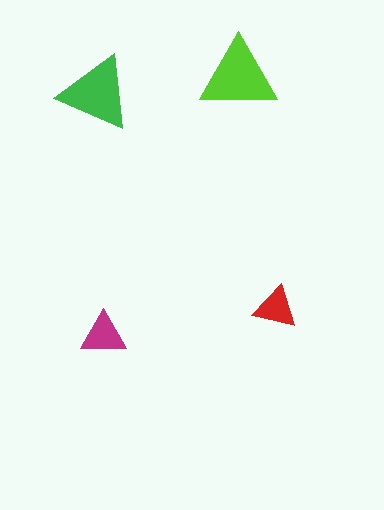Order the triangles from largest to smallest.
the lime one, the green one, the magenta one, the red one.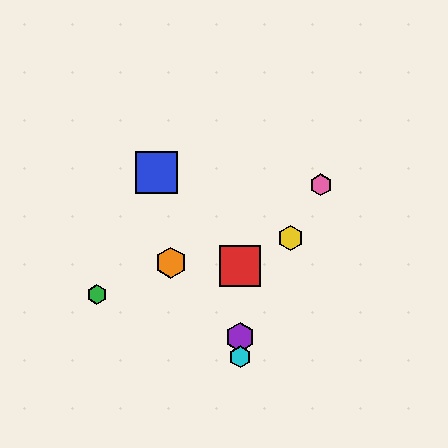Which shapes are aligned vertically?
The red square, the purple hexagon, the cyan hexagon are aligned vertically.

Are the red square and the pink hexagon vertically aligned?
No, the red square is at x≈240 and the pink hexagon is at x≈321.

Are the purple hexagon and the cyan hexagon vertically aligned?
Yes, both are at x≈240.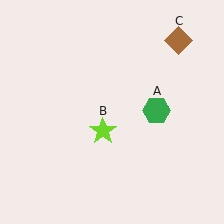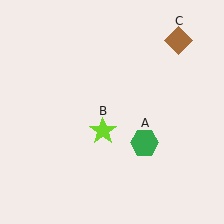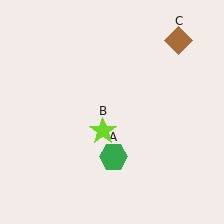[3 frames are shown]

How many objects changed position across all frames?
1 object changed position: green hexagon (object A).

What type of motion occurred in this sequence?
The green hexagon (object A) rotated clockwise around the center of the scene.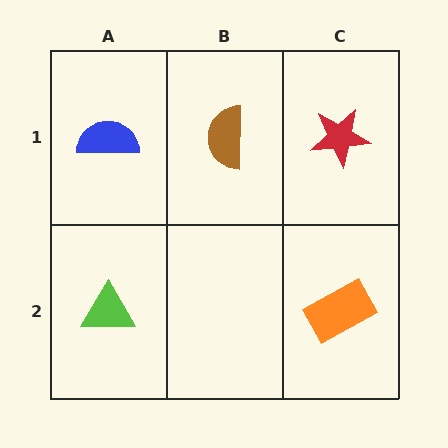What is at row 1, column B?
A brown semicircle.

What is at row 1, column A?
A blue semicircle.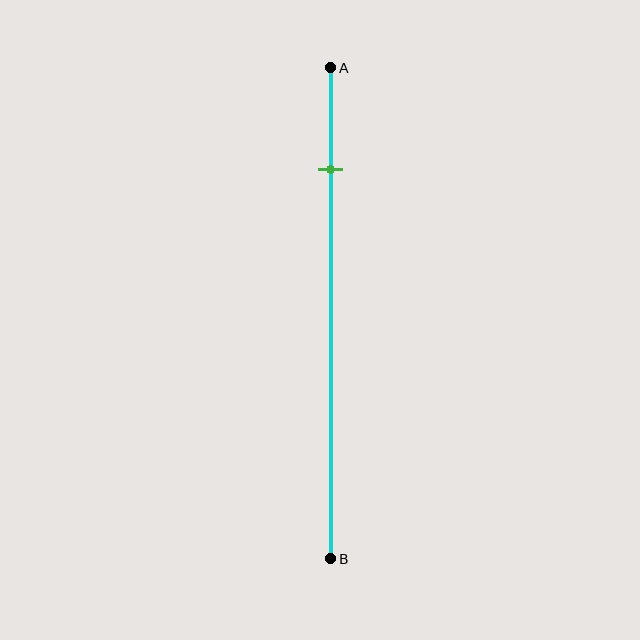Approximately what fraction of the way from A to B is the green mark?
The green mark is approximately 20% of the way from A to B.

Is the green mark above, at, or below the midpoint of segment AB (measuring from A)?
The green mark is above the midpoint of segment AB.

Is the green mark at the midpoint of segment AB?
No, the mark is at about 20% from A, not at the 50% midpoint.